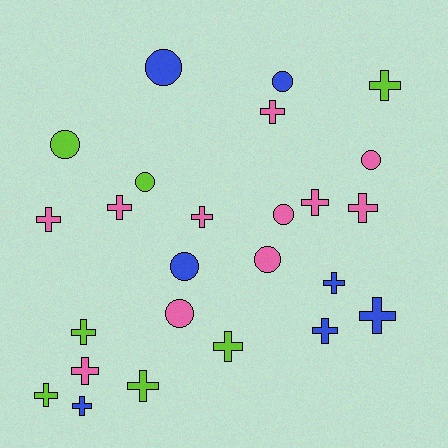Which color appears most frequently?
Pink, with 11 objects.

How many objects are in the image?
There are 25 objects.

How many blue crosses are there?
There are 4 blue crosses.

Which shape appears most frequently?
Cross, with 16 objects.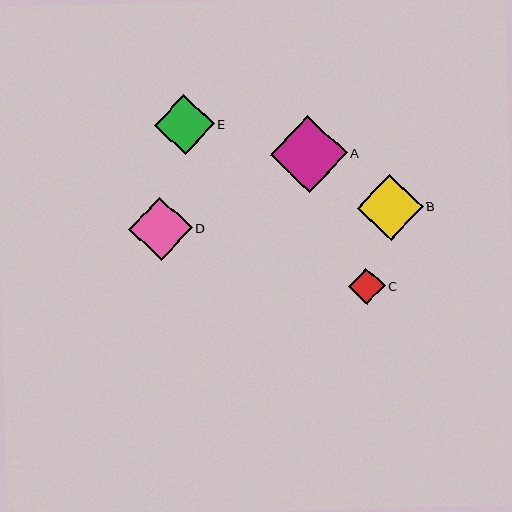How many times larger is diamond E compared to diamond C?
Diamond E is approximately 1.6 times the size of diamond C.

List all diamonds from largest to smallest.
From largest to smallest: A, B, D, E, C.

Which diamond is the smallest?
Diamond C is the smallest with a size of approximately 37 pixels.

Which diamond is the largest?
Diamond A is the largest with a size of approximately 77 pixels.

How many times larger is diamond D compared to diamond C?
Diamond D is approximately 1.7 times the size of diamond C.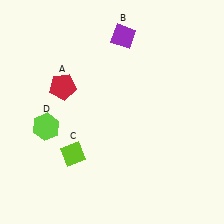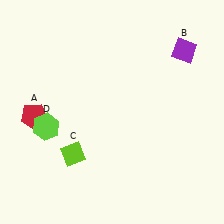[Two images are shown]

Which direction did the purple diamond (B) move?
The purple diamond (B) moved right.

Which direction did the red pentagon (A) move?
The red pentagon (A) moved down.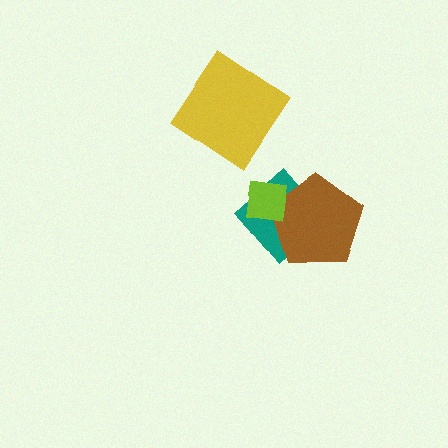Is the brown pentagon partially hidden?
Yes, it is partially covered by another shape.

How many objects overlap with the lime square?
2 objects overlap with the lime square.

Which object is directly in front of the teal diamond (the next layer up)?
The brown pentagon is directly in front of the teal diamond.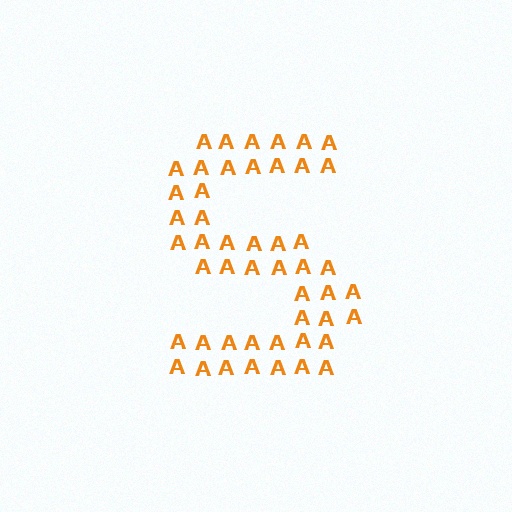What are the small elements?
The small elements are letter A's.